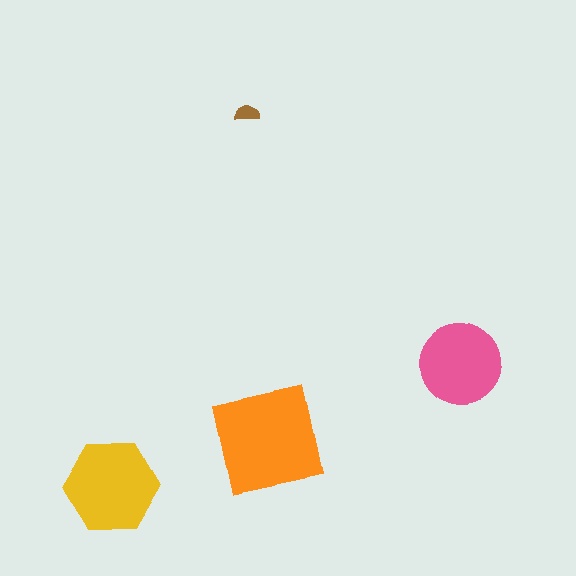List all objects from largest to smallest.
The orange square, the yellow hexagon, the pink circle, the brown semicircle.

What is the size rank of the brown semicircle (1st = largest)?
4th.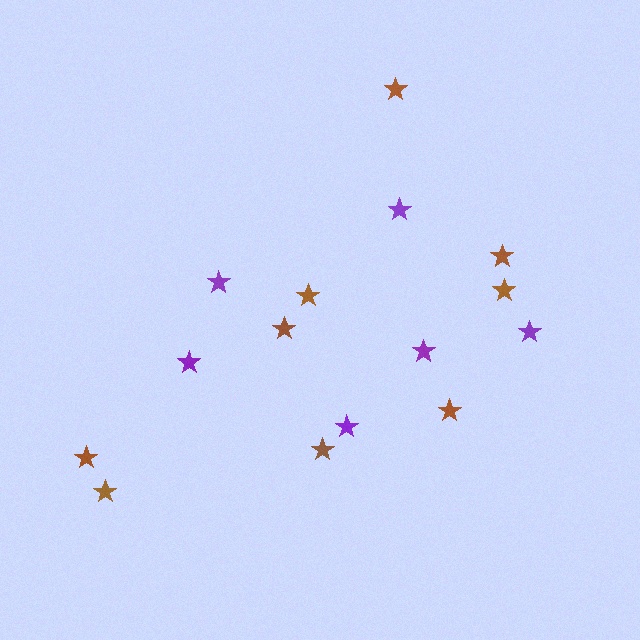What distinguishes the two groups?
There are 2 groups: one group of brown stars (9) and one group of purple stars (6).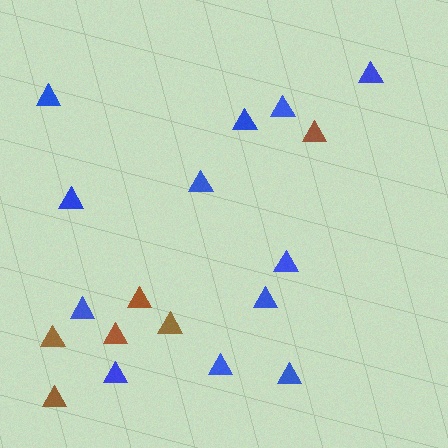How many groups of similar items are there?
There are 2 groups: one group of blue triangles (12) and one group of brown triangles (6).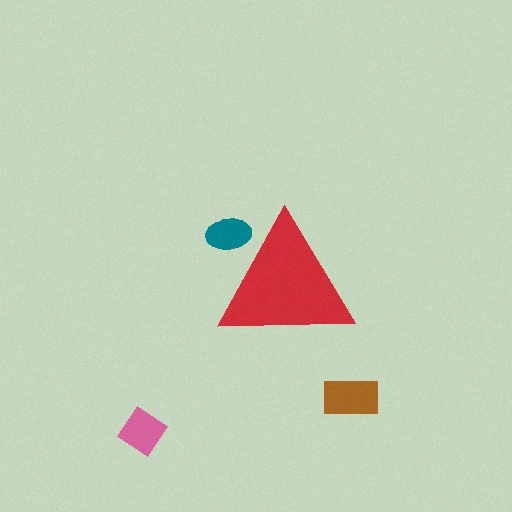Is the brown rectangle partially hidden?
No, the brown rectangle is fully visible.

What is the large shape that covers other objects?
A red triangle.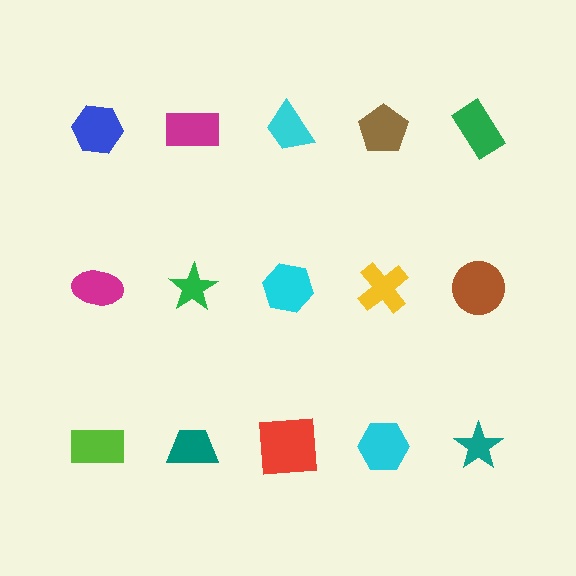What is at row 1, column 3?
A cyan trapezoid.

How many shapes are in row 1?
5 shapes.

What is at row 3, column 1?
A lime rectangle.